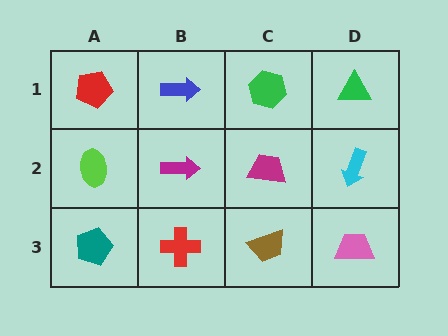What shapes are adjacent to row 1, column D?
A cyan arrow (row 2, column D), a green hexagon (row 1, column C).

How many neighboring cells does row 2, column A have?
3.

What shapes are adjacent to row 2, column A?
A red pentagon (row 1, column A), a teal pentagon (row 3, column A), a magenta arrow (row 2, column B).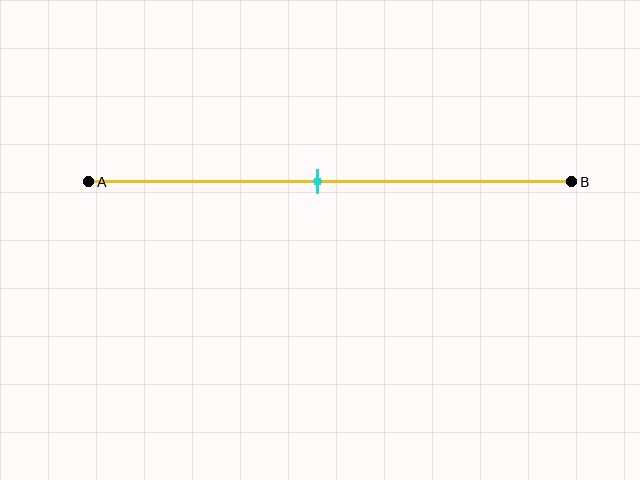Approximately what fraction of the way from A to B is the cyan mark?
The cyan mark is approximately 50% of the way from A to B.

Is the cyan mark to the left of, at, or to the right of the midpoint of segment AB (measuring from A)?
The cyan mark is approximately at the midpoint of segment AB.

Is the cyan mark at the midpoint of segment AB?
Yes, the mark is approximately at the midpoint.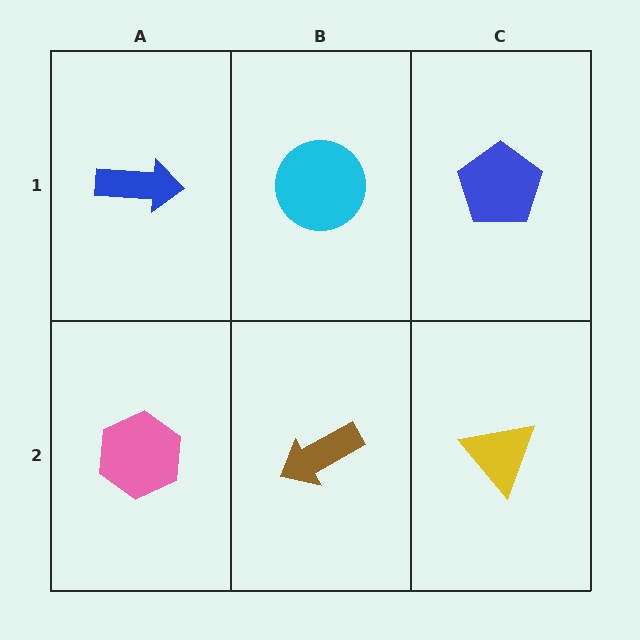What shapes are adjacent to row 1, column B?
A brown arrow (row 2, column B), a blue arrow (row 1, column A), a blue pentagon (row 1, column C).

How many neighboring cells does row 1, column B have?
3.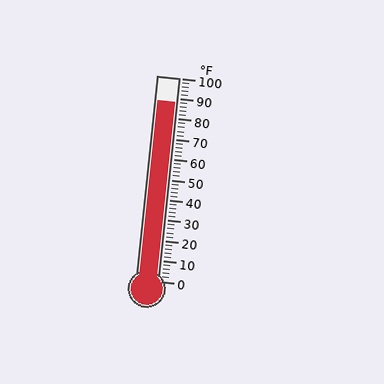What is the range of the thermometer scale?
The thermometer scale ranges from 0°F to 100°F.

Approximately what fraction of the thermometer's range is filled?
The thermometer is filled to approximately 90% of its range.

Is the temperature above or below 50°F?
The temperature is above 50°F.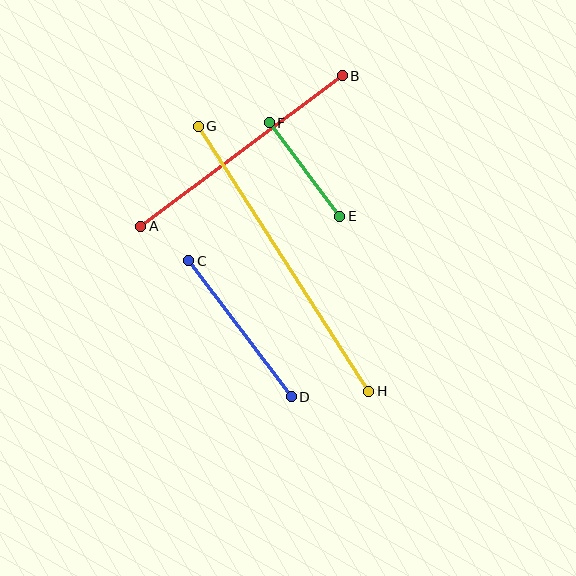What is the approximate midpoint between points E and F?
The midpoint is at approximately (304, 169) pixels.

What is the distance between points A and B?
The distance is approximately 252 pixels.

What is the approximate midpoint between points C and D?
The midpoint is at approximately (240, 329) pixels.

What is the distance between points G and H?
The distance is approximately 315 pixels.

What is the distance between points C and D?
The distance is approximately 170 pixels.